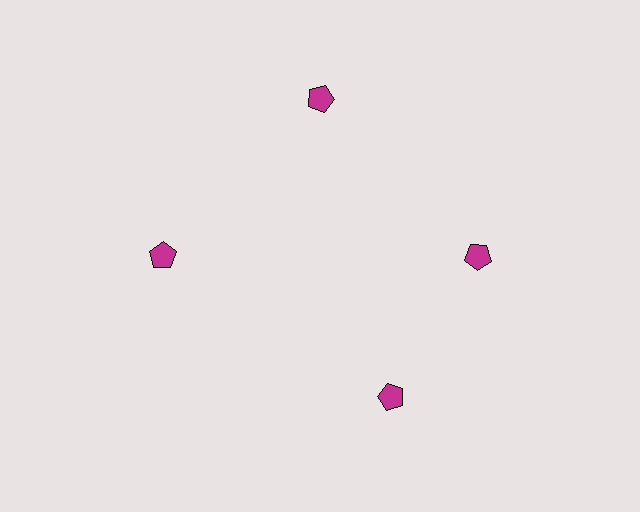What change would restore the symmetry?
The symmetry would be restored by rotating it back into even spacing with its neighbors so that all 4 pentagons sit at equal angles and equal distance from the center.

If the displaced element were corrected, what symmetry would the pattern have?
It would have 4-fold rotational symmetry — the pattern would map onto itself every 90 degrees.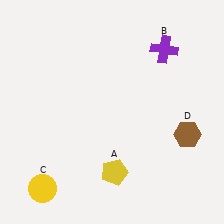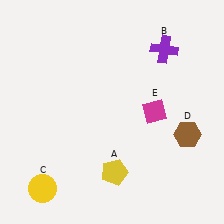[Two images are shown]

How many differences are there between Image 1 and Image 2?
There is 1 difference between the two images.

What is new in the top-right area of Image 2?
A magenta diamond (E) was added in the top-right area of Image 2.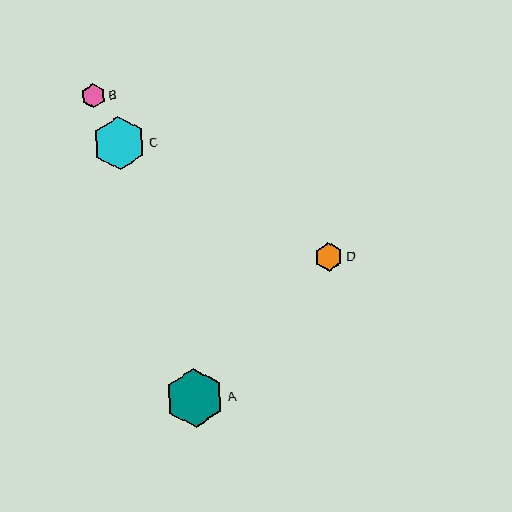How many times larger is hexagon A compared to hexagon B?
Hexagon A is approximately 2.4 times the size of hexagon B.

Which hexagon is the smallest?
Hexagon B is the smallest with a size of approximately 24 pixels.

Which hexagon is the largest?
Hexagon A is the largest with a size of approximately 59 pixels.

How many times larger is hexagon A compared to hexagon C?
Hexagon A is approximately 1.1 times the size of hexagon C.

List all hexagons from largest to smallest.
From largest to smallest: A, C, D, B.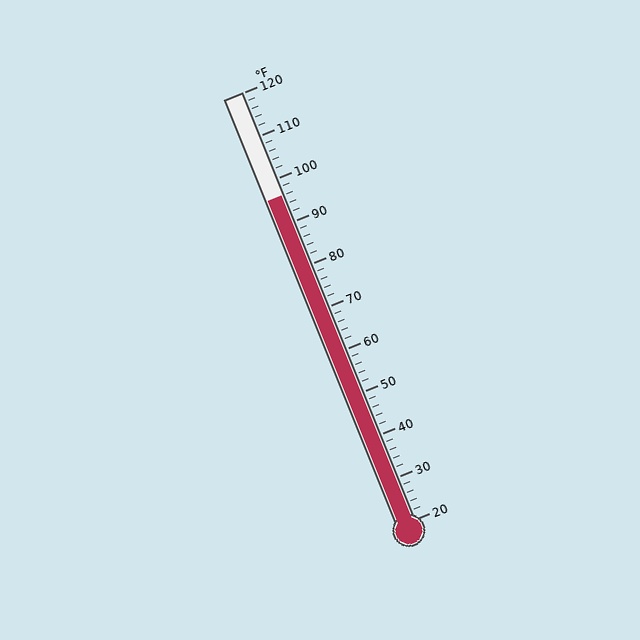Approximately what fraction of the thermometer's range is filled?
The thermometer is filled to approximately 75% of its range.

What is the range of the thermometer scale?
The thermometer scale ranges from 20°F to 120°F.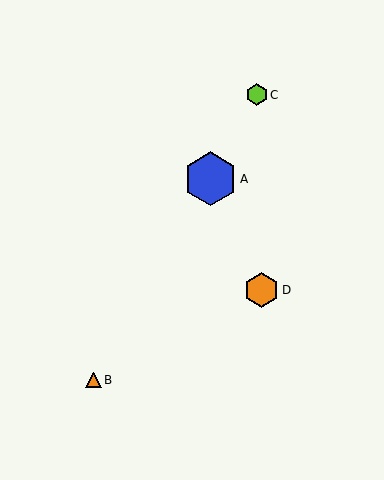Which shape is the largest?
The blue hexagon (labeled A) is the largest.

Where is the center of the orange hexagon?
The center of the orange hexagon is at (261, 290).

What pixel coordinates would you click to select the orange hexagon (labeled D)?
Click at (261, 290) to select the orange hexagon D.